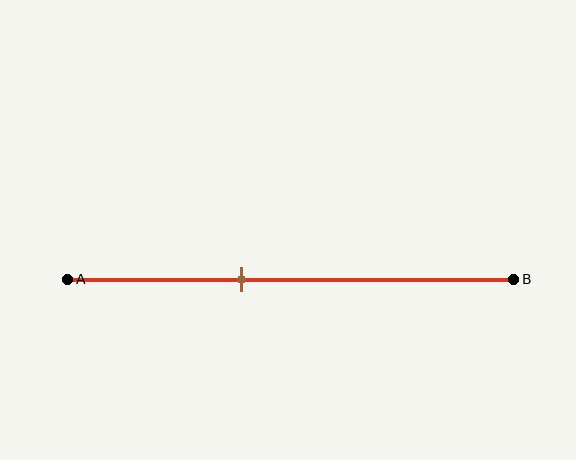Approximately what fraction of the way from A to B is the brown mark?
The brown mark is approximately 40% of the way from A to B.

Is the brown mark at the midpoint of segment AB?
No, the mark is at about 40% from A, not at the 50% midpoint.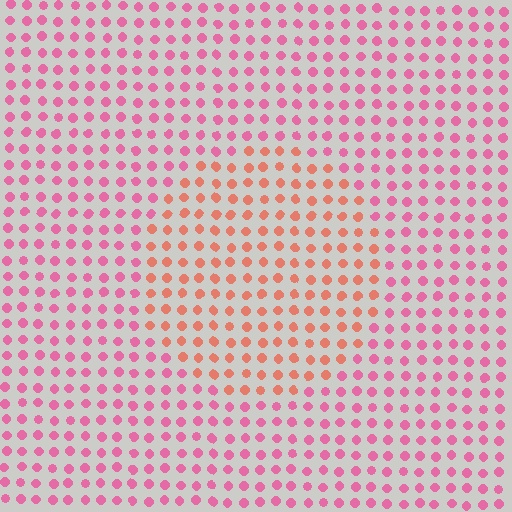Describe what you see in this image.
The image is filled with small pink elements in a uniform arrangement. A circle-shaped region is visible where the elements are tinted to a slightly different hue, forming a subtle color boundary.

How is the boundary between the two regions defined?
The boundary is defined purely by a slight shift in hue (about 38 degrees). Spacing, size, and orientation are identical on both sides.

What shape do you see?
I see a circle.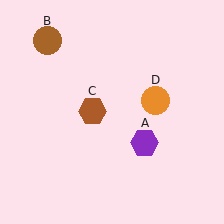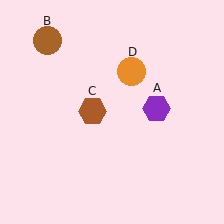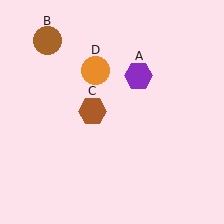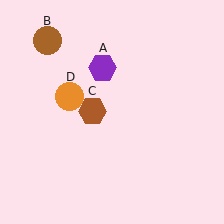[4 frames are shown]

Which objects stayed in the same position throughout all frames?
Brown circle (object B) and brown hexagon (object C) remained stationary.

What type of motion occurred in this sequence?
The purple hexagon (object A), orange circle (object D) rotated counterclockwise around the center of the scene.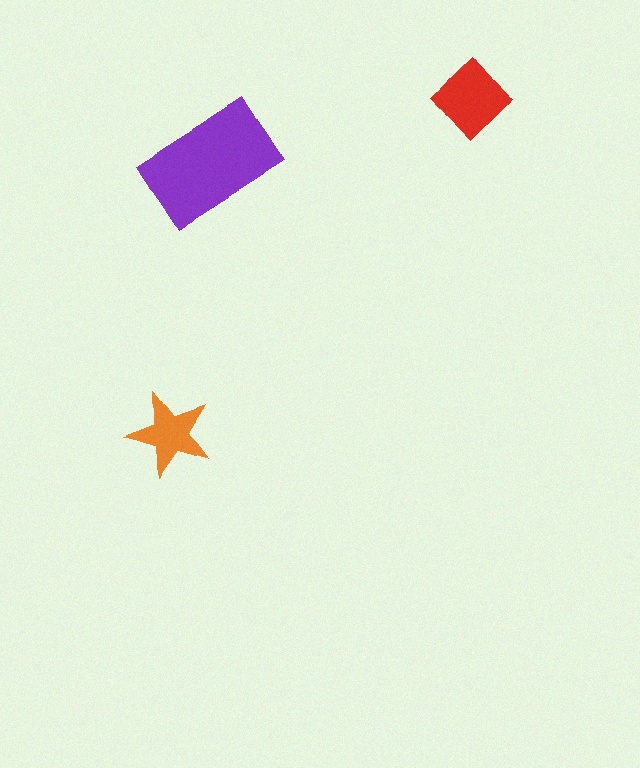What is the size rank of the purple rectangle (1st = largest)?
1st.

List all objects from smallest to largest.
The orange star, the red diamond, the purple rectangle.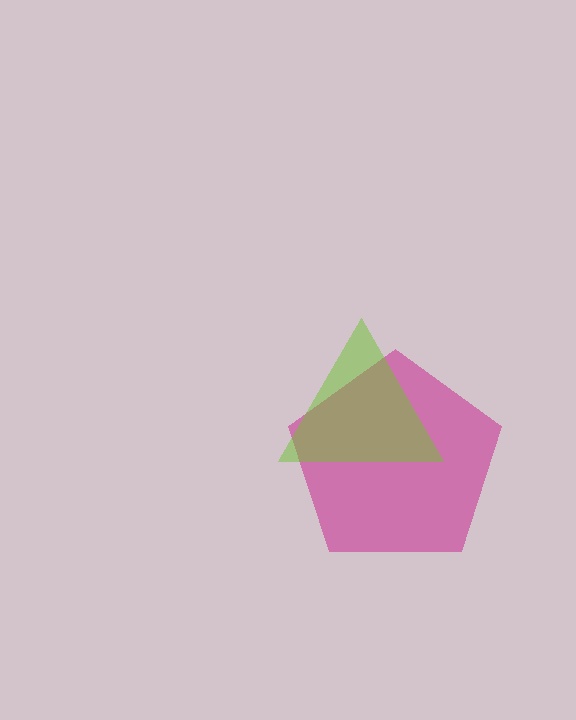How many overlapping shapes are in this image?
There are 2 overlapping shapes in the image.